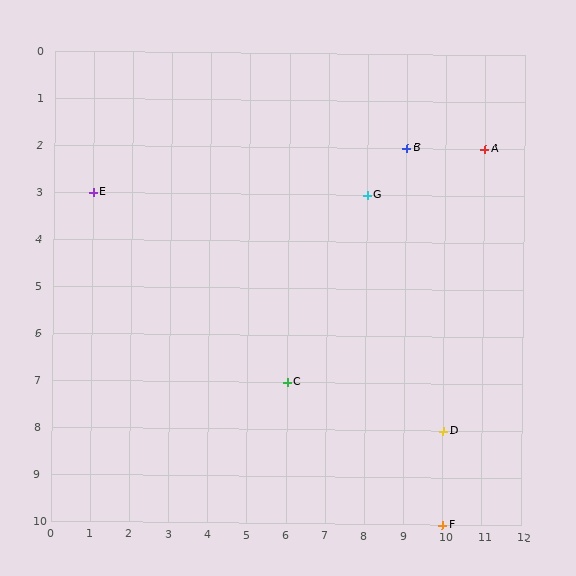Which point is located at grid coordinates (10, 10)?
Point F is at (10, 10).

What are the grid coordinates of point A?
Point A is at grid coordinates (11, 2).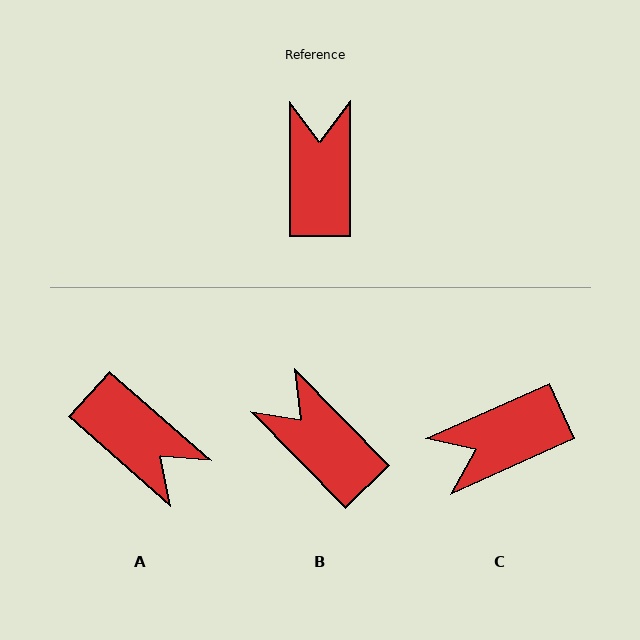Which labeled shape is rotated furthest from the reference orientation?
A, about 132 degrees away.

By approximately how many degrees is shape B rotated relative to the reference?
Approximately 44 degrees counter-clockwise.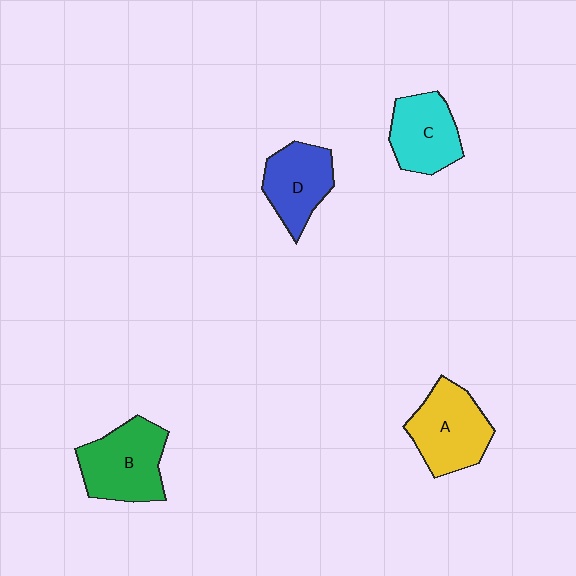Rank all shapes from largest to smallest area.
From largest to smallest: B (green), A (yellow), C (cyan), D (blue).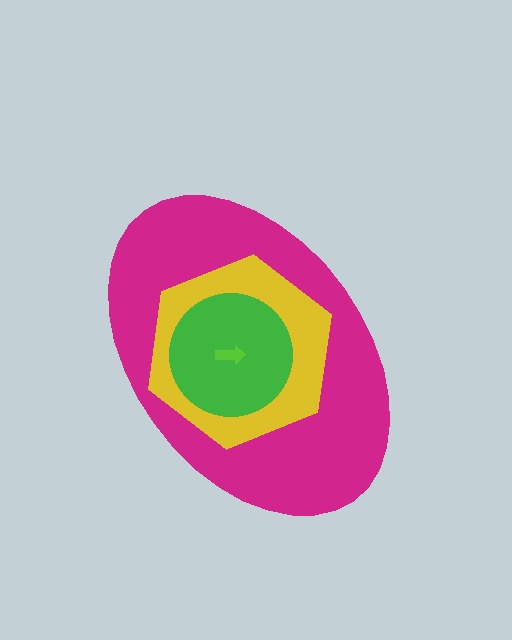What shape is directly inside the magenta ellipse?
The yellow hexagon.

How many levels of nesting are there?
4.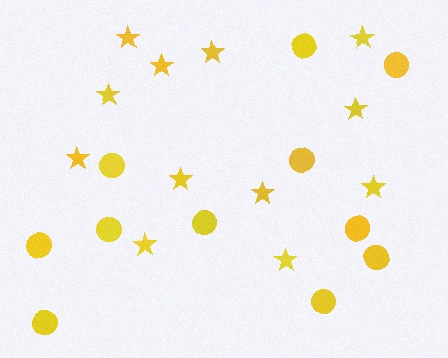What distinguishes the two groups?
There are 2 groups: one group of stars (12) and one group of circles (11).